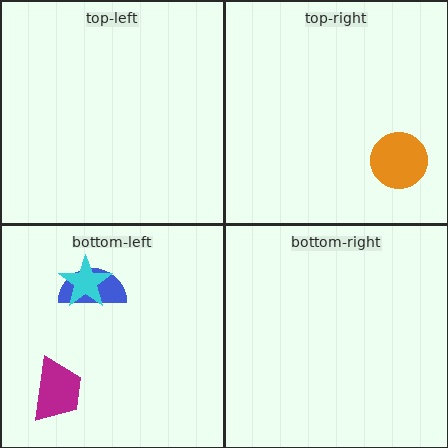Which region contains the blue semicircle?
The bottom-left region.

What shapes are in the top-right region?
The orange circle.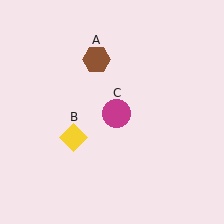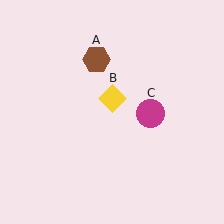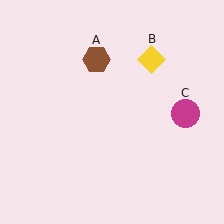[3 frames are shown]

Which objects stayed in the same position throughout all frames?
Brown hexagon (object A) remained stationary.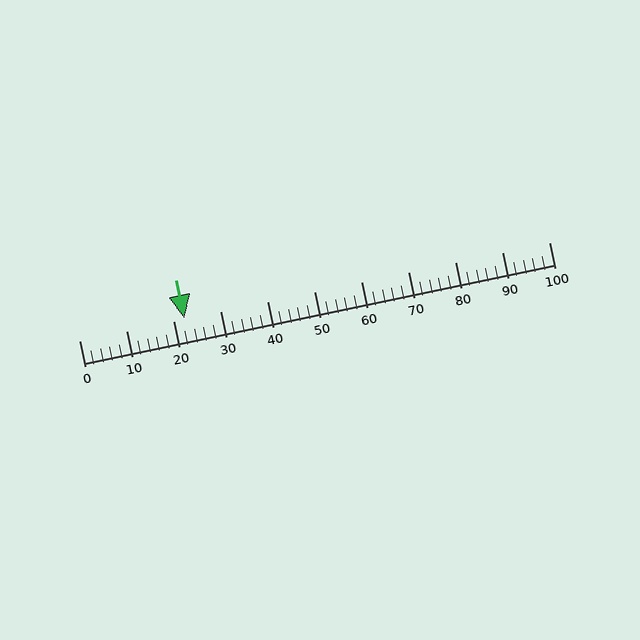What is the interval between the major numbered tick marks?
The major tick marks are spaced 10 units apart.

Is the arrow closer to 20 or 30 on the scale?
The arrow is closer to 20.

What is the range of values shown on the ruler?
The ruler shows values from 0 to 100.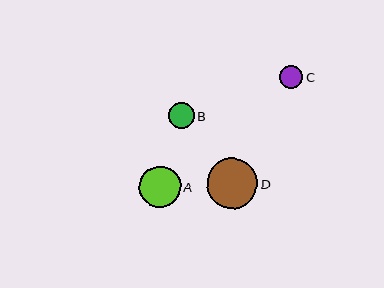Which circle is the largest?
Circle D is the largest with a size of approximately 50 pixels.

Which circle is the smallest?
Circle C is the smallest with a size of approximately 24 pixels.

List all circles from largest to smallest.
From largest to smallest: D, A, B, C.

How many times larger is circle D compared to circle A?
Circle D is approximately 1.2 times the size of circle A.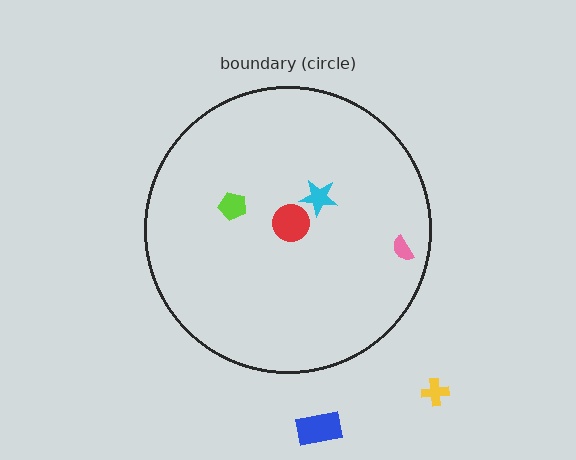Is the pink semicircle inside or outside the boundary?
Inside.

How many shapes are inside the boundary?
4 inside, 2 outside.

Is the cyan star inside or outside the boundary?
Inside.